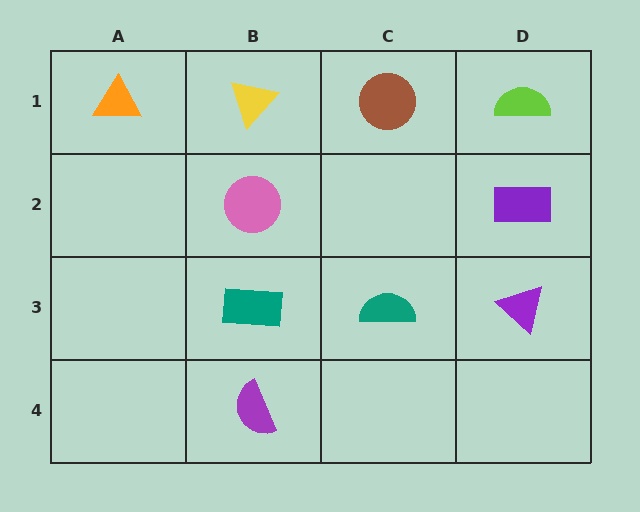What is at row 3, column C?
A teal semicircle.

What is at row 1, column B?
A yellow triangle.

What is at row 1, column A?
An orange triangle.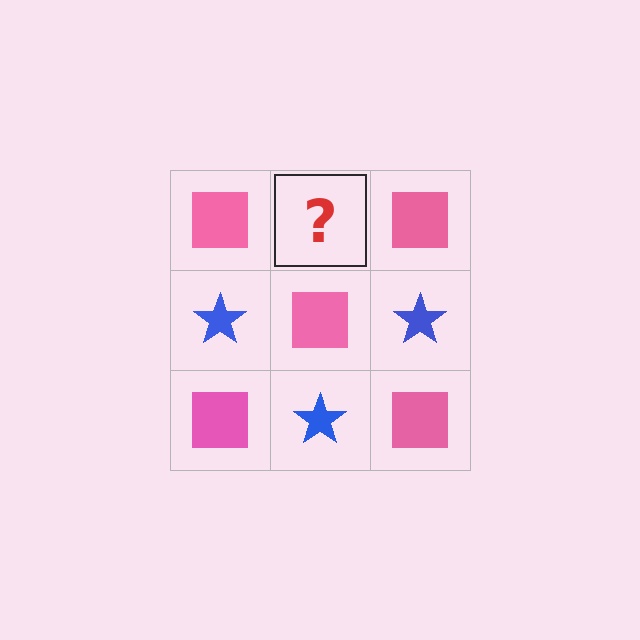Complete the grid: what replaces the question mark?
The question mark should be replaced with a blue star.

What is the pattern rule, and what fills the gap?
The rule is that it alternates pink square and blue star in a checkerboard pattern. The gap should be filled with a blue star.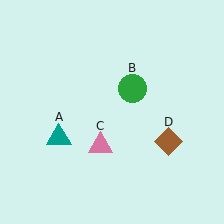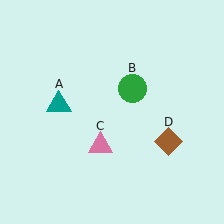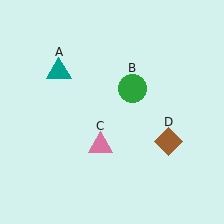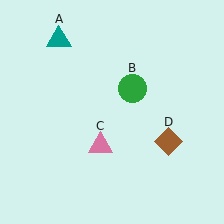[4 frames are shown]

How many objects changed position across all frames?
1 object changed position: teal triangle (object A).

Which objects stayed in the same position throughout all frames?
Green circle (object B) and pink triangle (object C) and brown diamond (object D) remained stationary.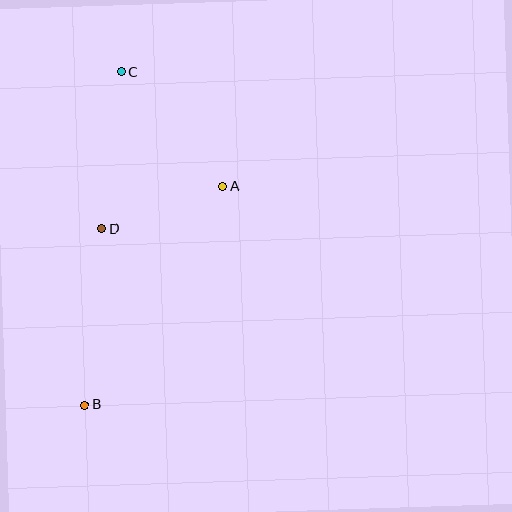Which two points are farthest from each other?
Points B and C are farthest from each other.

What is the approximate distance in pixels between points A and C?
The distance between A and C is approximately 153 pixels.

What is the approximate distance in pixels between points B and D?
The distance between B and D is approximately 177 pixels.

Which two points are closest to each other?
Points A and D are closest to each other.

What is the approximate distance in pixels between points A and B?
The distance between A and B is approximately 259 pixels.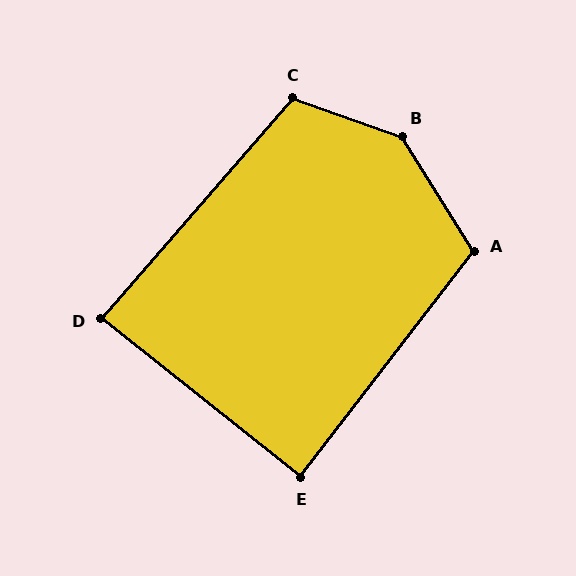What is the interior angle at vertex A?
Approximately 110 degrees (obtuse).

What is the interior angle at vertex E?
Approximately 89 degrees (approximately right).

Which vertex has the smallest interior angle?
D, at approximately 87 degrees.